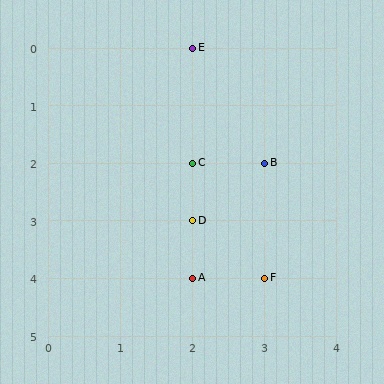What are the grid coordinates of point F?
Point F is at grid coordinates (3, 4).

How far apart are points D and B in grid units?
Points D and B are 1 column and 1 row apart (about 1.4 grid units diagonally).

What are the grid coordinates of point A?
Point A is at grid coordinates (2, 4).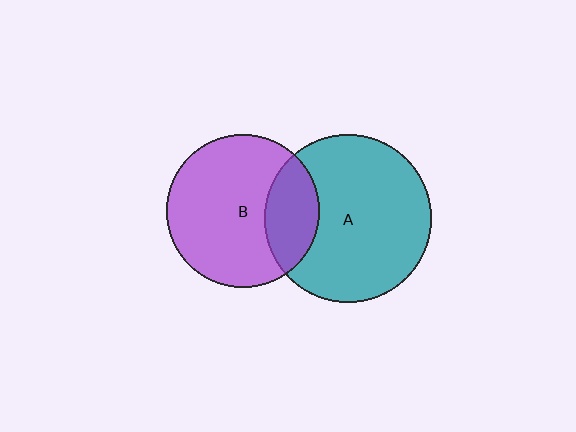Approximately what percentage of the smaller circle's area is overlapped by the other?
Approximately 25%.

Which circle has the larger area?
Circle A (teal).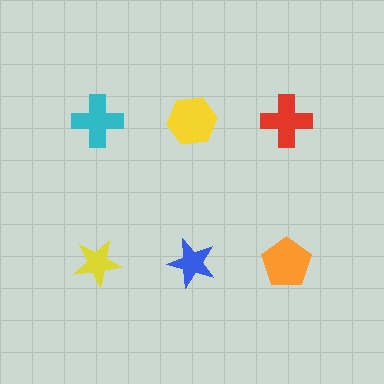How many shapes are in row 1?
3 shapes.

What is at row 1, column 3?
A red cross.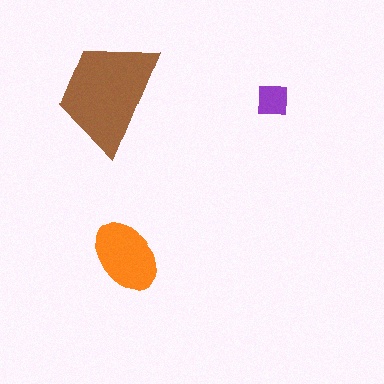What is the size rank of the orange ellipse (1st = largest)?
2nd.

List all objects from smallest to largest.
The purple square, the orange ellipse, the brown trapezoid.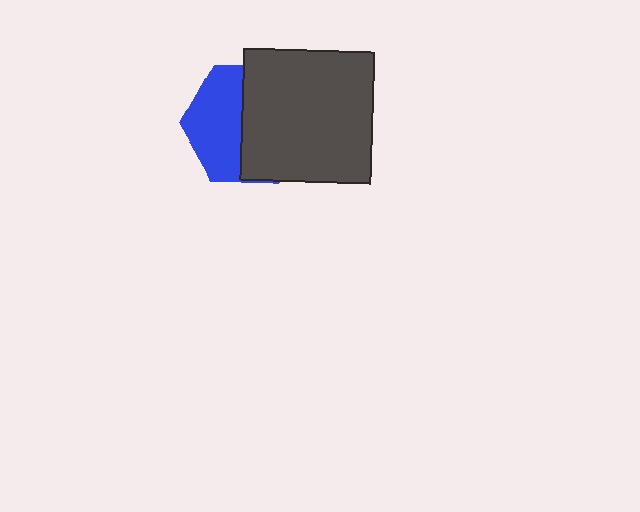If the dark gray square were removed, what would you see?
You would see the complete blue hexagon.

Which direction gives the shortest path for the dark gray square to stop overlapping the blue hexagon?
Moving right gives the shortest separation.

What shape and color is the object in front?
The object in front is a dark gray square.